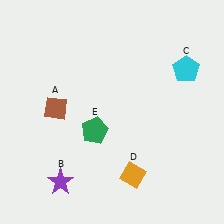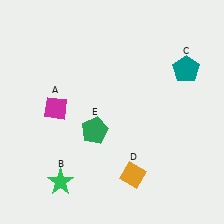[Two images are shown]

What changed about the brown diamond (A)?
In Image 1, A is brown. In Image 2, it changed to magenta.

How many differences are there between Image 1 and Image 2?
There are 3 differences between the two images.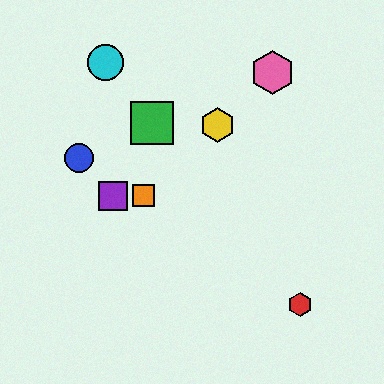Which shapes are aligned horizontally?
The purple square, the orange square are aligned horizontally.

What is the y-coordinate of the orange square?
The orange square is at y≈196.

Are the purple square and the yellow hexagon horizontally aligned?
No, the purple square is at y≈196 and the yellow hexagon is at y≈125.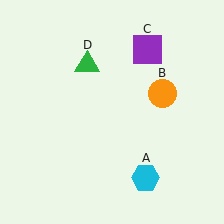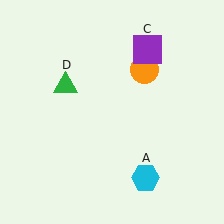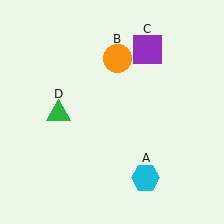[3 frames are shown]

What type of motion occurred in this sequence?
The orange circle (object B), green triangle (object D) rotated counterclockwise around the center of the scene.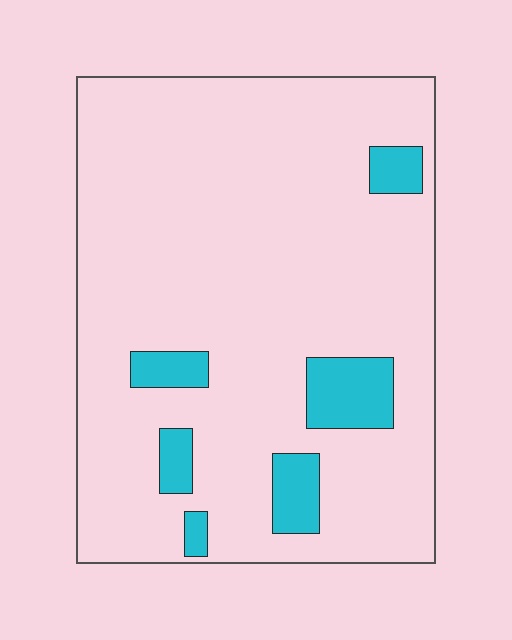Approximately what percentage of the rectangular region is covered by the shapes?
Approximately 10%.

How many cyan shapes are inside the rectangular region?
6.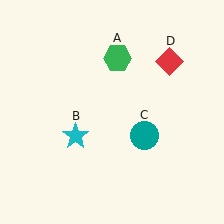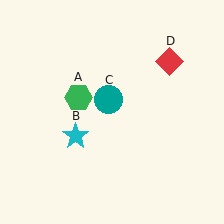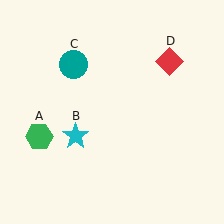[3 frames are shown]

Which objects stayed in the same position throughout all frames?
Cyan star (object B) and red diamond (object D) remained stationary.